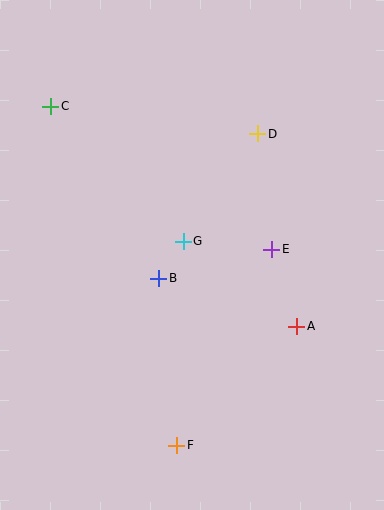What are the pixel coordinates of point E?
Point E is at (272, 249).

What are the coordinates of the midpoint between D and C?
The midpoint between D and C is at (154, 120).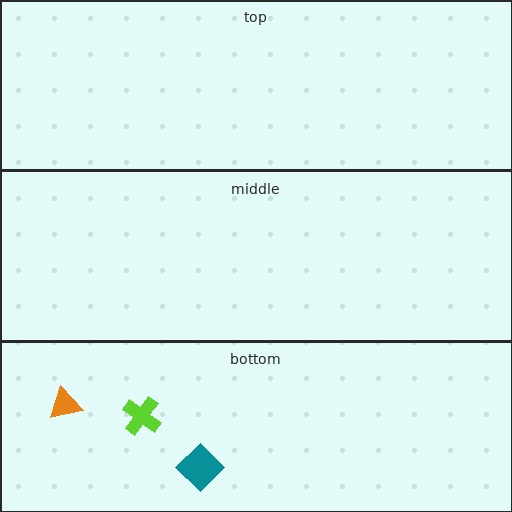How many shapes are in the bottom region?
3.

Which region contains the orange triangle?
The bottom region.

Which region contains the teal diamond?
The bottom region.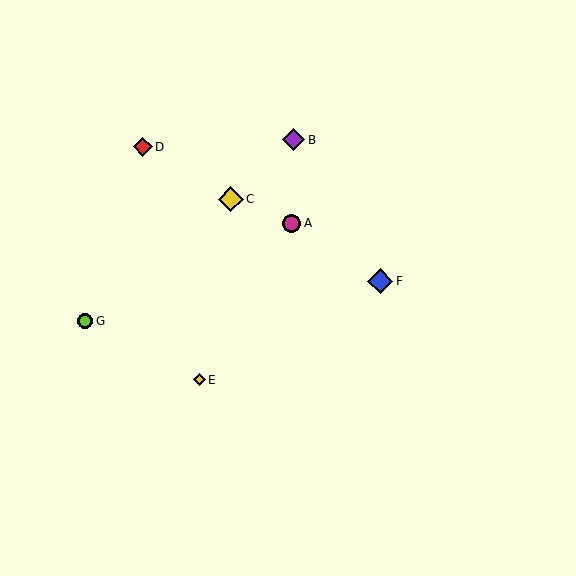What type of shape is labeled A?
Shape A is a magenta circle.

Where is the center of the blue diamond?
The center of the blue diamond is at (380, 281).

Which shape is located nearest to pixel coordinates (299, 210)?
The magenta circle (labeled A) at (292, 223) is nearest to that location.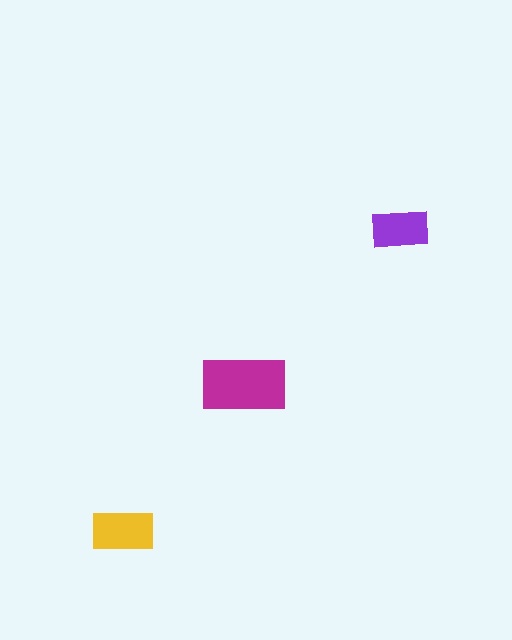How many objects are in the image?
There are 3 objects in the image.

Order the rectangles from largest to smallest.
the magenta one, the yellow one, the purple one.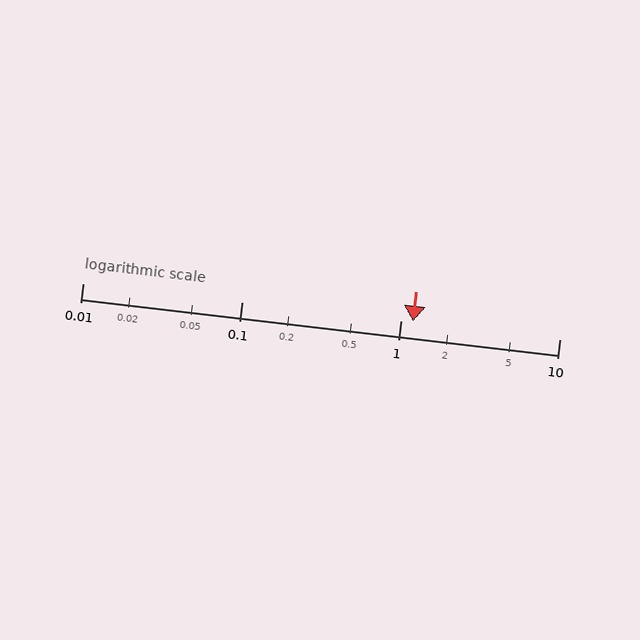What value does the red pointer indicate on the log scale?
The pointer indicates approximately 1.2.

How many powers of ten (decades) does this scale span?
The scale spans 3 decades, from 0.01 to 10.